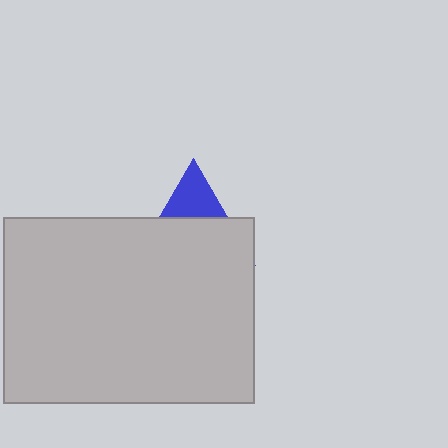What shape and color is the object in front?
The object in front is a light gray rectangle.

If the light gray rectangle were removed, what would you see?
You would see the complete blue triangle.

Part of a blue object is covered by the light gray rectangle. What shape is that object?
It is a triangle.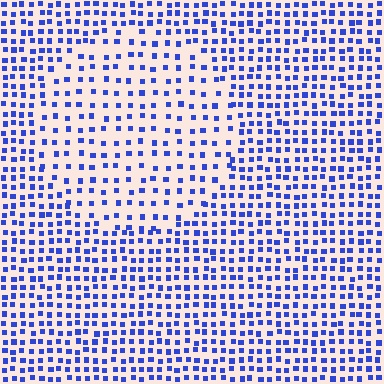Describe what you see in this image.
The image contains small blue elements arranged at two different densities. A circle-shaped region is visible where the elements are less densely packed than the surrounding area.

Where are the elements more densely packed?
The elements are more densely packed outside the circle boundary.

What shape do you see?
I see a circle.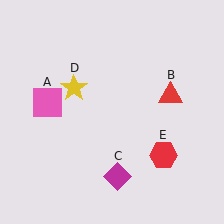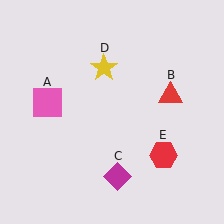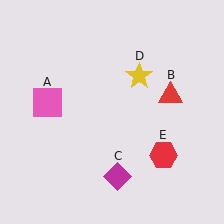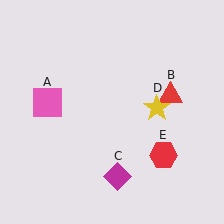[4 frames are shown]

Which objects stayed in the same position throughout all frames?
Pink square (object A) and red triangle (object B) and magenta diamond (object C) and red hexagon (object E) remained stationary.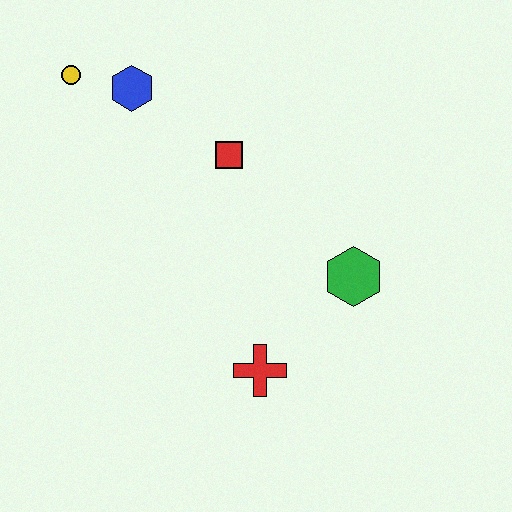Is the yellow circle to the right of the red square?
No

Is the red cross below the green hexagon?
Yes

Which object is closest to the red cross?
The green hexagon is closest to the red cross.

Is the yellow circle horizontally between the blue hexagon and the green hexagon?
No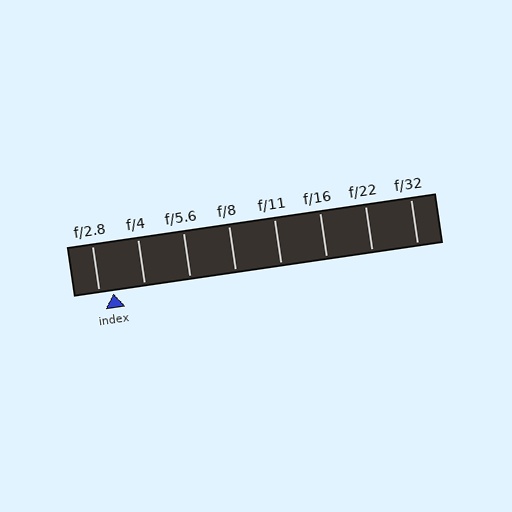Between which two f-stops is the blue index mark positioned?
The index mark is between f/2.8 and f/4.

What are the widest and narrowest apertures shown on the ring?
The widest aperture shown is f/2.8 and the narrowest is f/32.